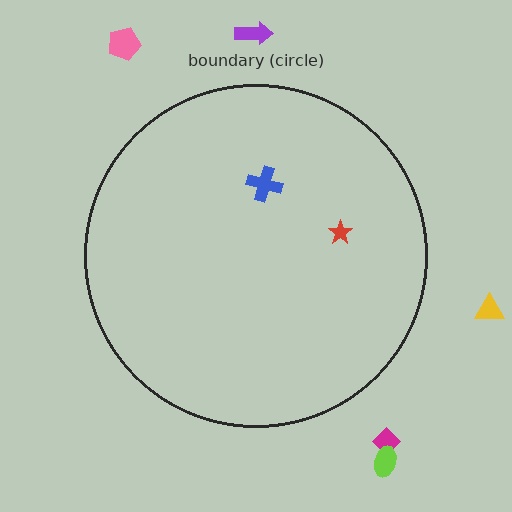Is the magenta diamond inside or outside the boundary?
Outside.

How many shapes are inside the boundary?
2 inside, 5 outside.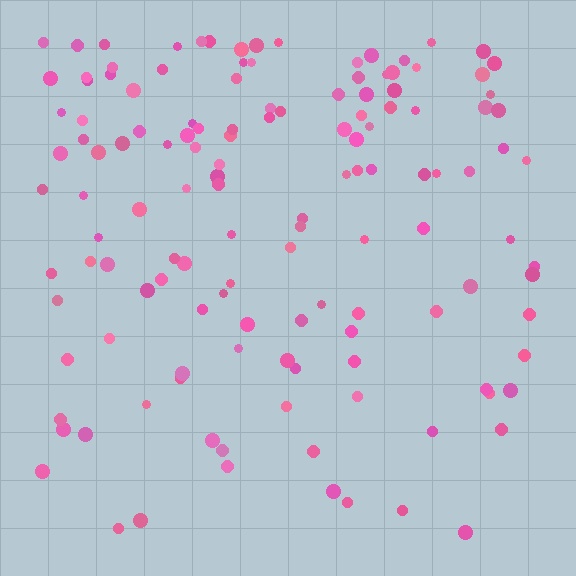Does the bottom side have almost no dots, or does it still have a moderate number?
Still a moderate number, just noticeably fewer than the top.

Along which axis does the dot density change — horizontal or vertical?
Vertical.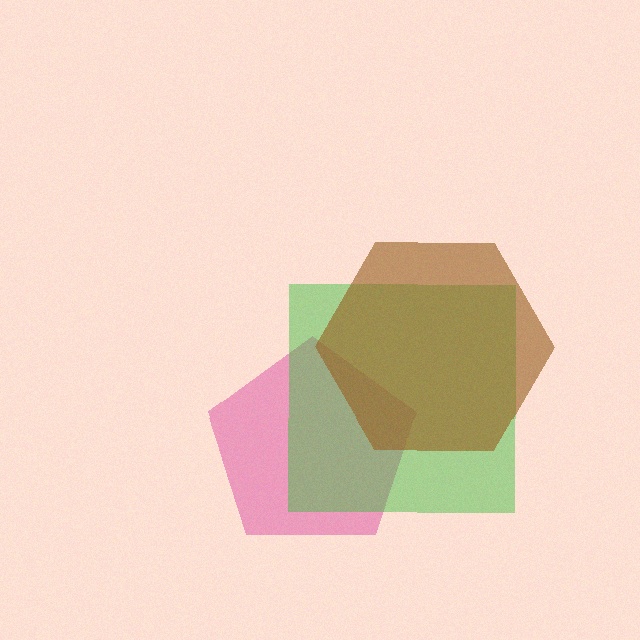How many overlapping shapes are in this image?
There are 3 overlapping shapes in the image.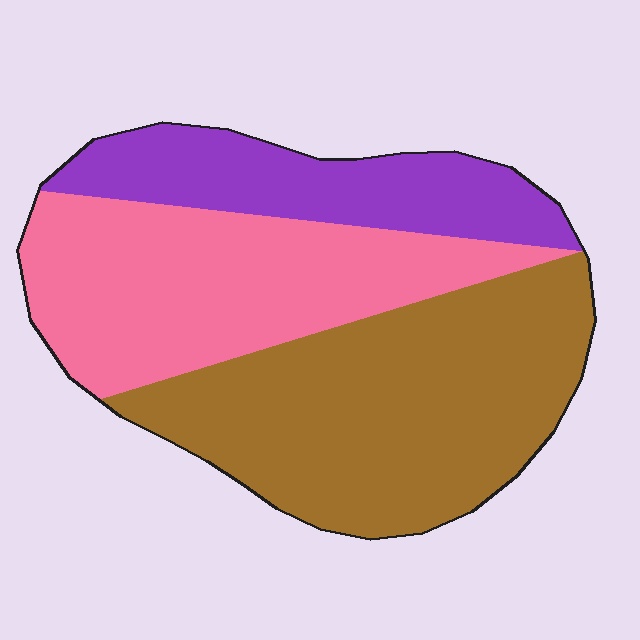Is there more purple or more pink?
Pink.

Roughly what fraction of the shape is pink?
Pink covers roughly 35% of the shape.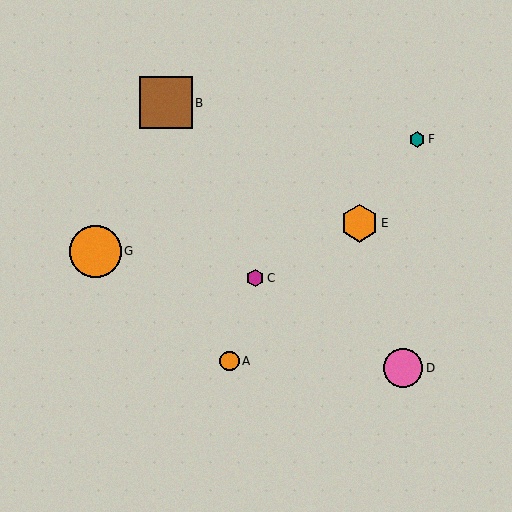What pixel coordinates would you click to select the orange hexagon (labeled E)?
Click at (359, 223) to select the orange hexagon E.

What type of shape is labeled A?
Shape A is an orange circle.